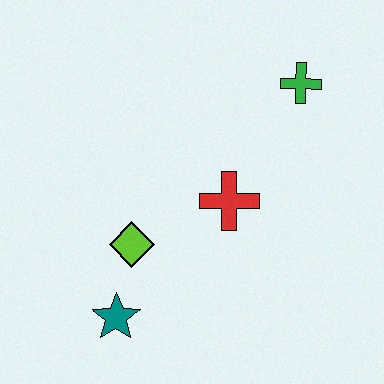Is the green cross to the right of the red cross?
Yes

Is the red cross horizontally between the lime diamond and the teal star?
No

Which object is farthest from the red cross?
The teal star is farthest from the red cross.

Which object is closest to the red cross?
The lime diamond is closest to the red cross.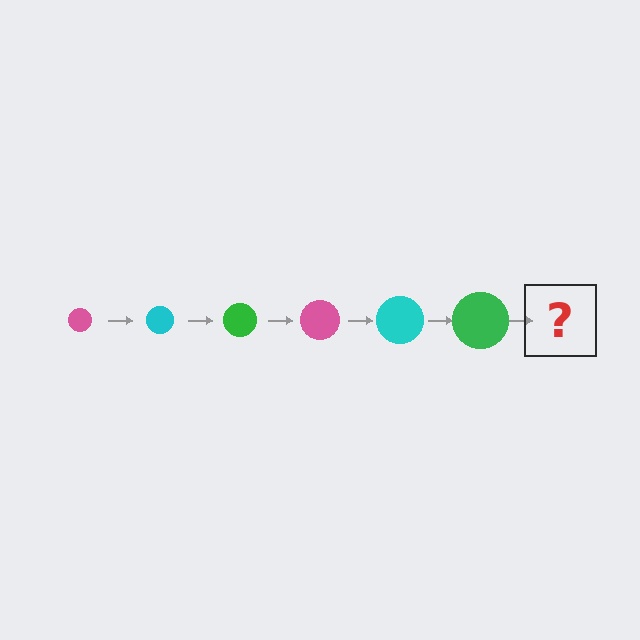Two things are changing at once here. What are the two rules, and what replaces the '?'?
The two rules are that the circle grows larger each step and the color cycles through pink, cyan, and green. The '?' should be a pink circle, larger than the previous one.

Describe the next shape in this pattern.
It should be a pink circle, larger than the previous one.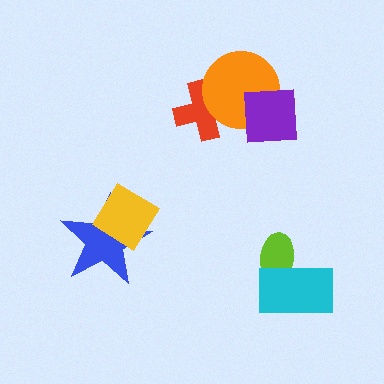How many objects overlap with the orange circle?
2 objects overlap with the orange circle.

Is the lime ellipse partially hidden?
Yes, it is partially covered by another shape.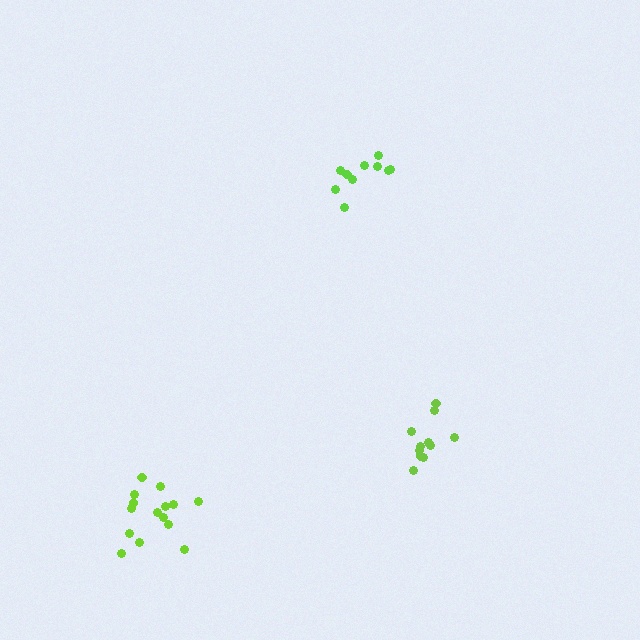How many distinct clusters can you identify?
There are 3 distinct clusters.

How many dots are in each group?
Group 1: 11 dots, Group 2: 15 dots, Group 3: 10 dots (36 total).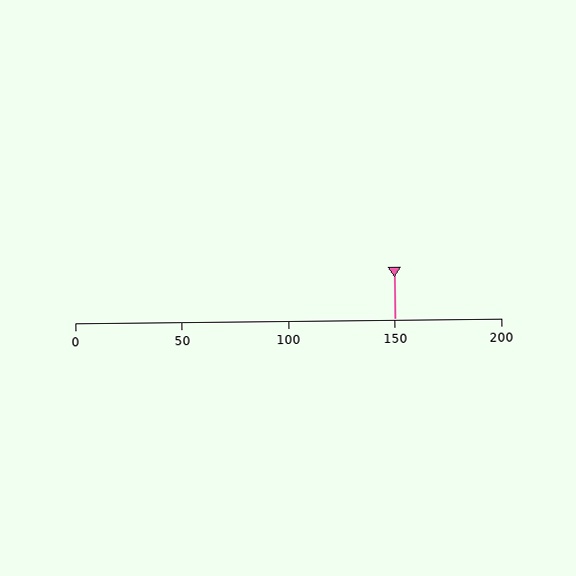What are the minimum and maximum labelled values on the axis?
The axis runs from 0 to 200.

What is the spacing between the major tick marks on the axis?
The major ticks are spaced 50 apart.